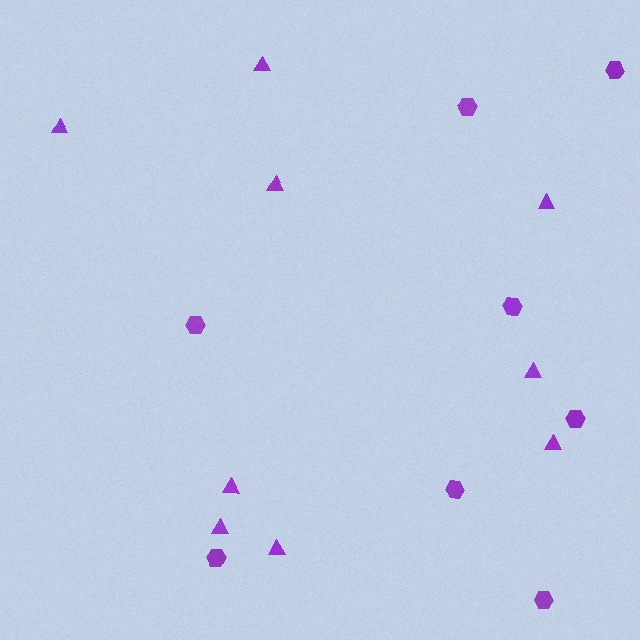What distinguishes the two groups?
There are 2 groups: one group of hexagons (8) and one group of triangles (9).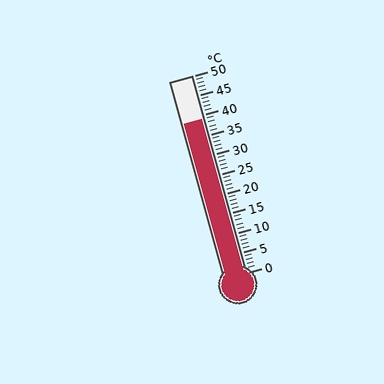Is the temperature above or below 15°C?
The temperature is above 15°C.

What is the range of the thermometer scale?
The thermometer scale ranges from 0°C to 50°C.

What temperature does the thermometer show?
The thermometer shows approximately 39°C.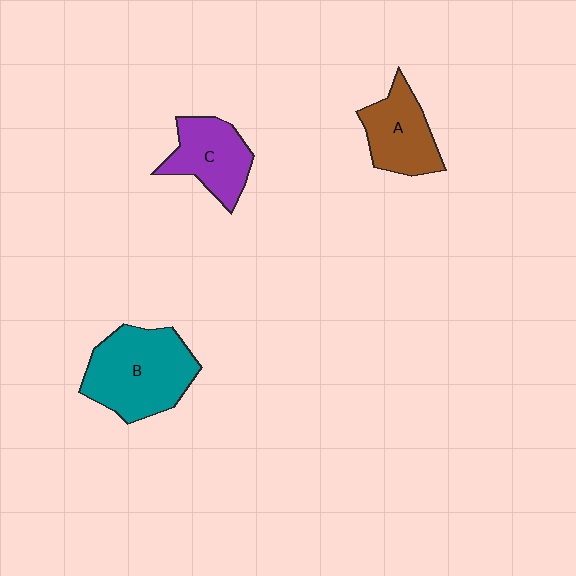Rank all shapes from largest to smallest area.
From largest to smallest: B (teal), C (purple), A (brown).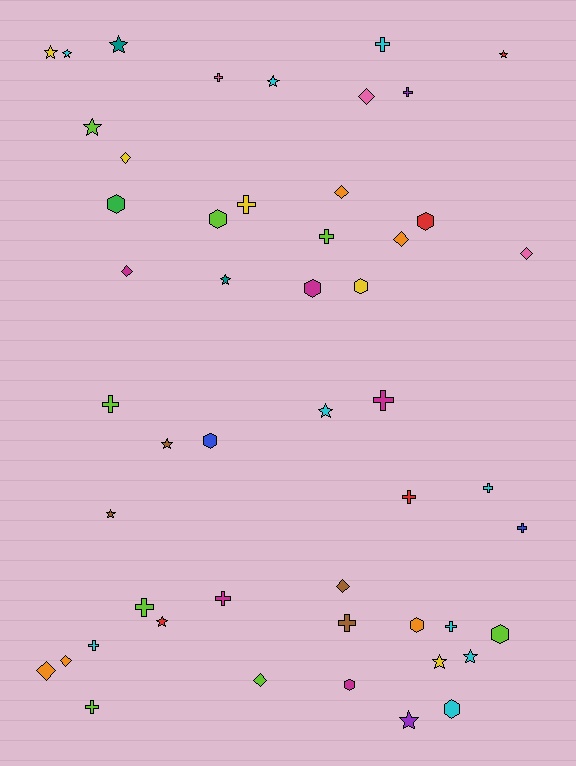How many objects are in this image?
There are 50 objects.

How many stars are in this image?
There are 14 stars.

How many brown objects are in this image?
There are 4 brown objects.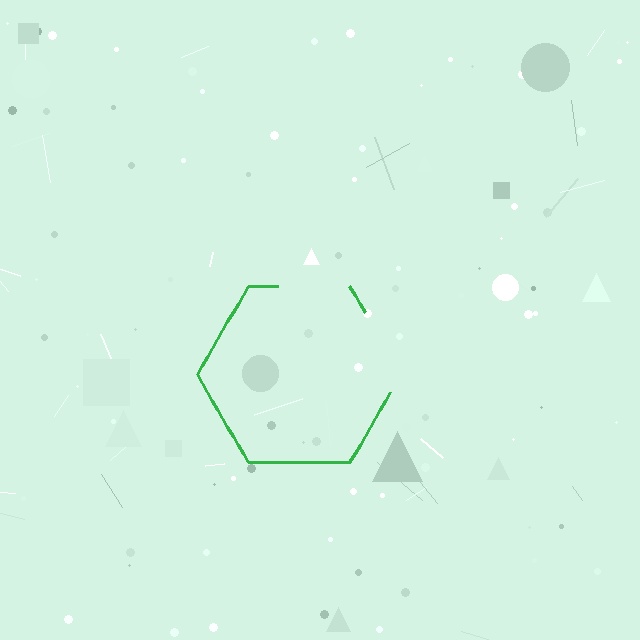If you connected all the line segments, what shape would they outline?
They would outline a hexagon.